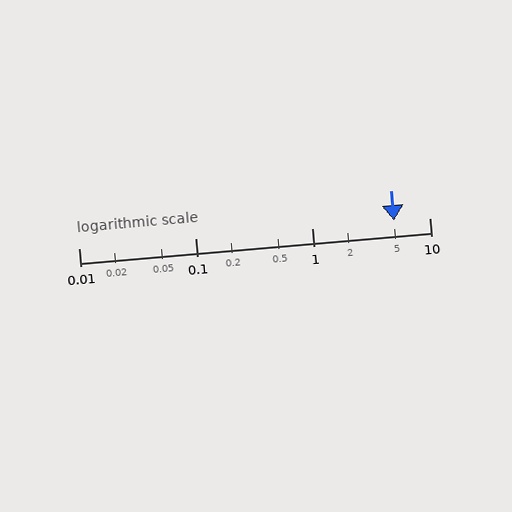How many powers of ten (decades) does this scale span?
The scale spans 3 decades, from 0.01 to 10.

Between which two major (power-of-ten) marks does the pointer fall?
The pointer is between 1 and 10.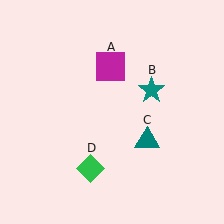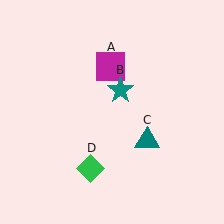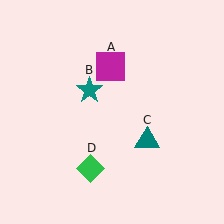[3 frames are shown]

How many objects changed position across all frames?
1 object changed position: teal star (object B).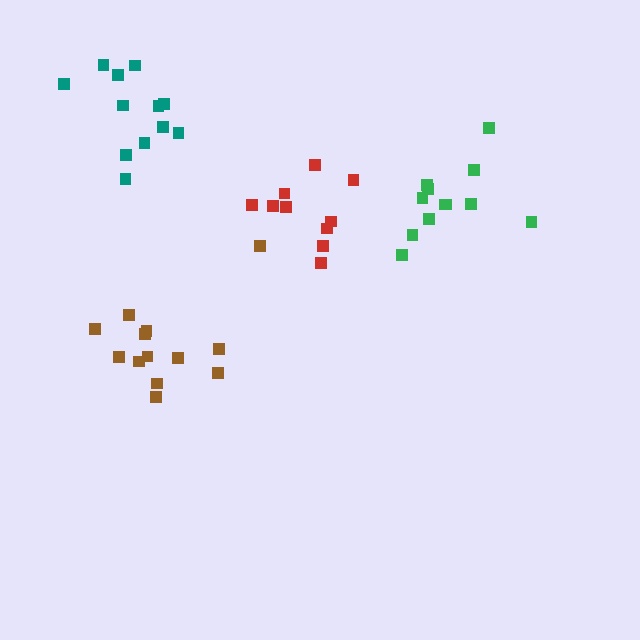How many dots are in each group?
Group 1: 12 dots, Group 2: 10 dots, Group 3: 12 dots, Group 4: 13 dots (47 total).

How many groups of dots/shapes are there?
There are 4 groups.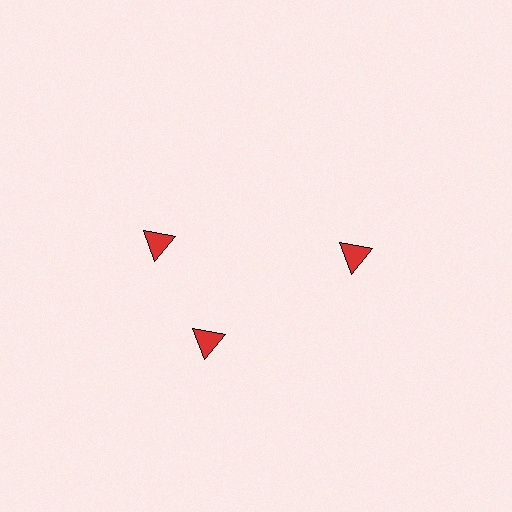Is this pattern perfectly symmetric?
No. The 3 red triangles are arranged in a ring, but one element near the 11 o'clock position is rotated out of alignment along the ring, breaking the 3-fold rotational symmetry.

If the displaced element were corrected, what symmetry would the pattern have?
It would have 3-fold rotational symmetry — the pattern would map onto itself every 120 degrees.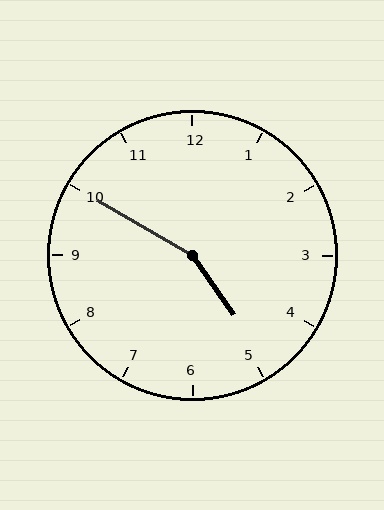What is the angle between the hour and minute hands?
Approximately 155 degrees.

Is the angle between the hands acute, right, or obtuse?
It is obtuse.